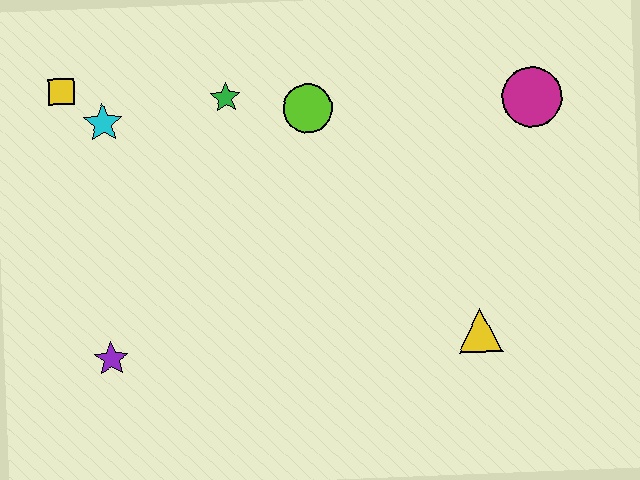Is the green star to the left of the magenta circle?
Yes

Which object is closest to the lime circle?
The green star is closest to the lime circle.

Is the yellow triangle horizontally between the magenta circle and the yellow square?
Yes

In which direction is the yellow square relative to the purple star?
The yellow square is above the purple star.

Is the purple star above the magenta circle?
No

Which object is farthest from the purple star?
The magenta circle is farthest from the purple star.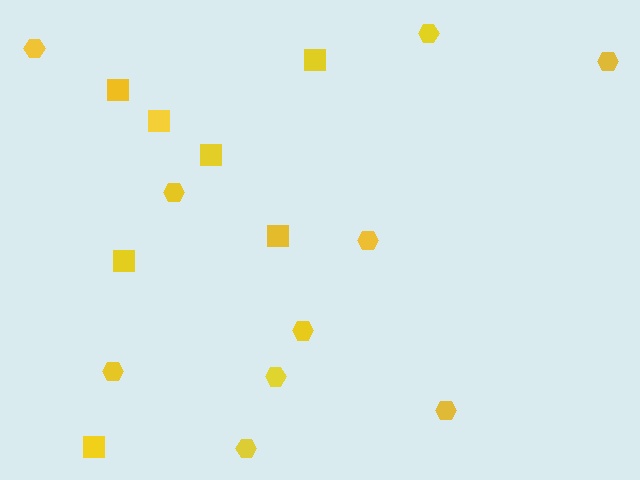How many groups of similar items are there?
There are 2 groups: one group of squares (7) and one group of hexagons (10).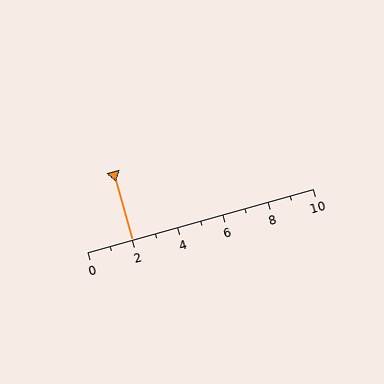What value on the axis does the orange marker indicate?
The marker indicates approximately 2.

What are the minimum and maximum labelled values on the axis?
The axis runs from 0 to 10.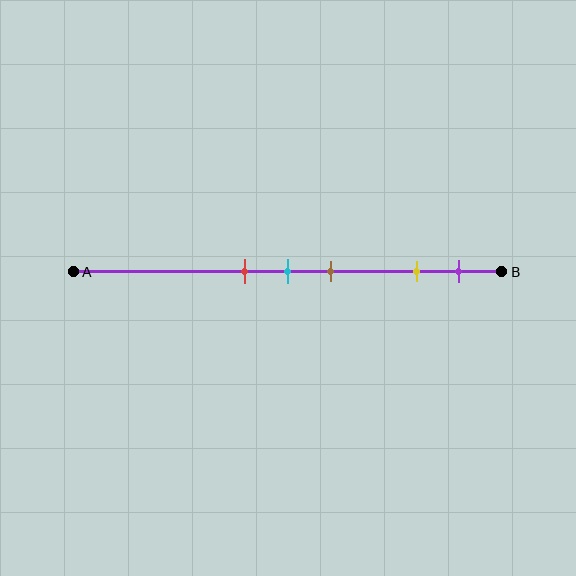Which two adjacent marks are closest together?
The red and cyan marks are the closest adjacent pair.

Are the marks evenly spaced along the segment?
No, the marks are not evenly spaced.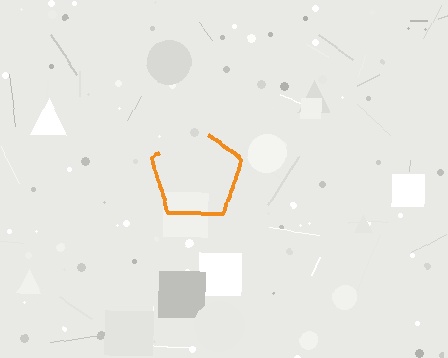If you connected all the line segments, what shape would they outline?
They would outline a pentagon.